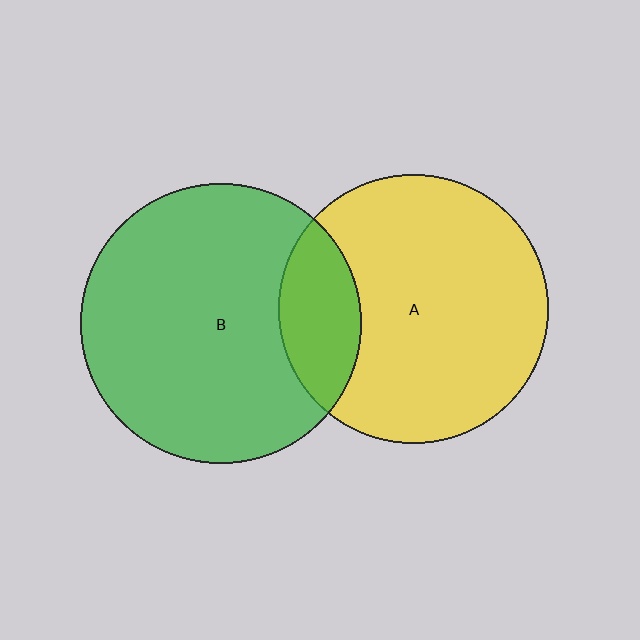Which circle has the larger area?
Circle B (green).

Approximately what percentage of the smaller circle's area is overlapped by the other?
Approximately 20%.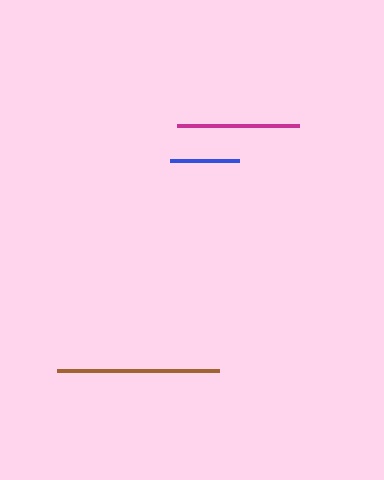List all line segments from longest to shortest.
From longest to shortest: brown, magenta, blue.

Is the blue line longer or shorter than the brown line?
The brown line is longer than the blue line.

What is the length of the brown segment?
The brown segment is approximately 161 pixels long.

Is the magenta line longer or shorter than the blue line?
The magenta line is longer than the blue line.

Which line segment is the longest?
The brown line is the longest at approximately 161 pixels.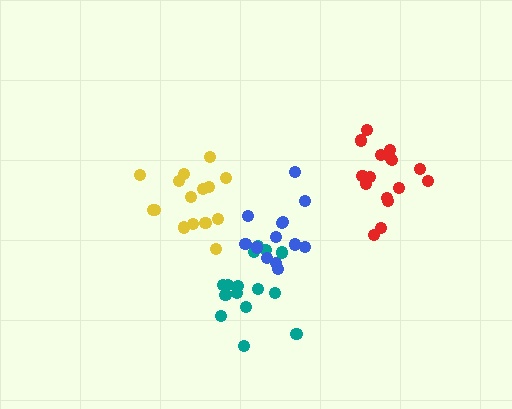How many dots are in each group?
Group 1: 15 dots, Group 2: 16 dots, Group 3: 15 dots, Group 4: 14 dots (60 total).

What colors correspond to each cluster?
The clusters are colored: yellow, red, teal, blue.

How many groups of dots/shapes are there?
There are 4 groups.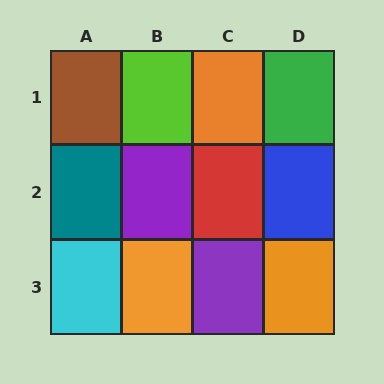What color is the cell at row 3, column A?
Cyan.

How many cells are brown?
1 cell is brown.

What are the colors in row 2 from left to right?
Teal, purple, red, blue.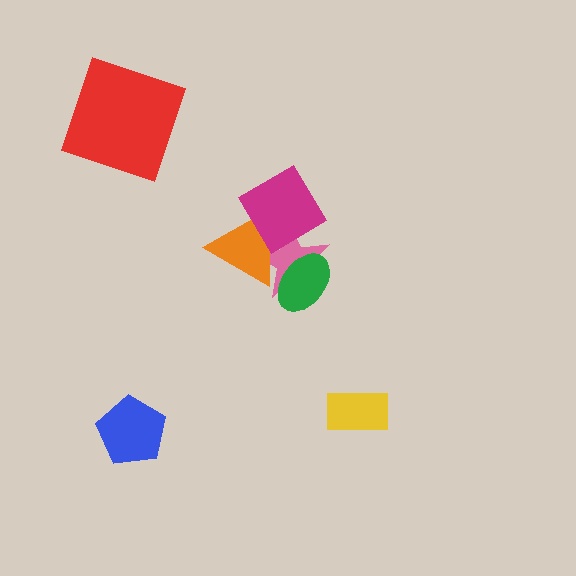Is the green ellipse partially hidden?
Yes, it is partially covered by another shape.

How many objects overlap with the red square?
0 objects overlap with the red square.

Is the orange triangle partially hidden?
Yes, it is partially covered by another shape.